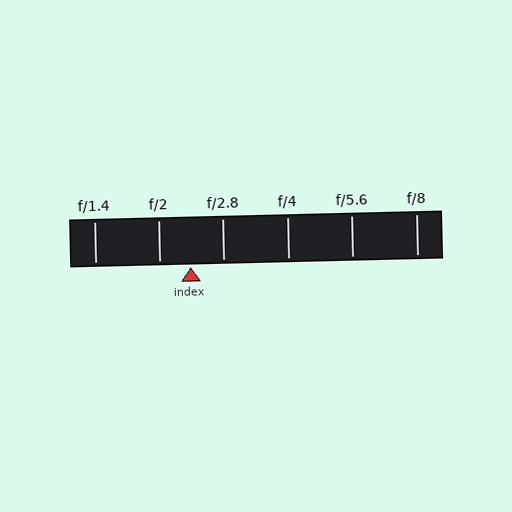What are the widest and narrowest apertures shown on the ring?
The widest aperture shown is f/1.4 and the narrowest is f/8.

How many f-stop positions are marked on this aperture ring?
There are 6 f-stop positions marked.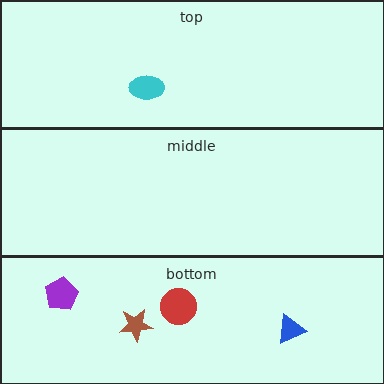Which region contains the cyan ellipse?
The top region.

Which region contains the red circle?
The bottom region.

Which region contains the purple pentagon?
The bottom region.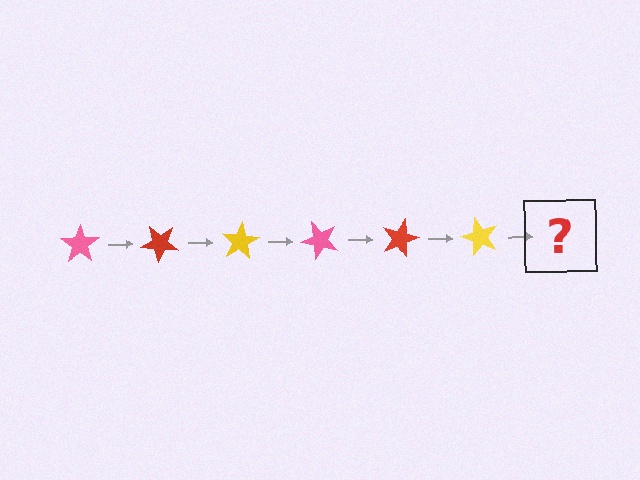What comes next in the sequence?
The next element should be a pink star, rotated 240 degrees from the start.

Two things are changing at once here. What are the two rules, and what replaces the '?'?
The two rules are that it rotates 40 degrees each step and the color cycles through pink, red, and yellow. The '?' should be a pink star, rotated 240 degrees from the start.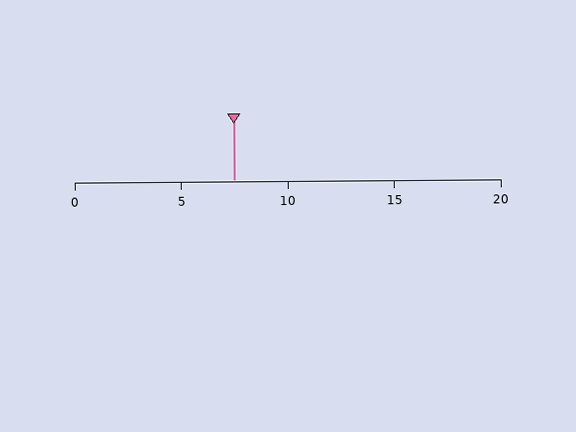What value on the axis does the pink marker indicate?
The marker indicates approximately 7.5.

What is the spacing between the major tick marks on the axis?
The major ticks are spaced 5 apart.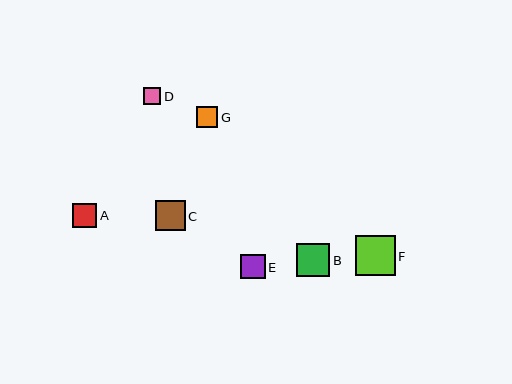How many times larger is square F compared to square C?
Square F is approximately 1.3 times the size of square C.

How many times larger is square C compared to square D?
Square C is approximately 1.8 times the size of square D.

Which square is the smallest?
Square D is the smallest with a size of approximately 17 pixels.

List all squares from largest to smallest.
From largest to smallest: F, B, C, A, E, G, D.